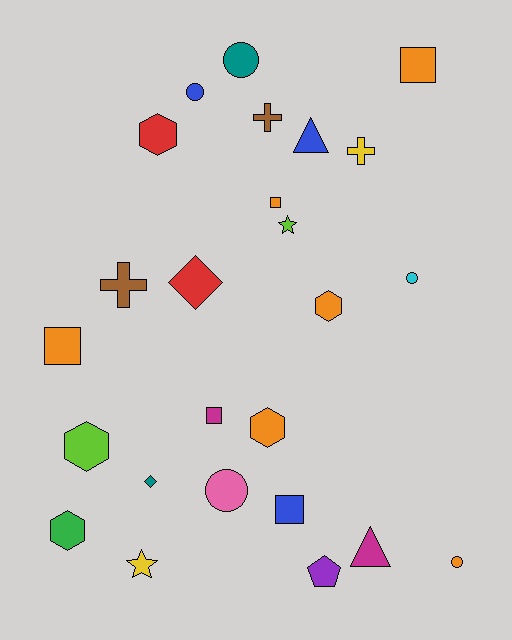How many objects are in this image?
There are 25 objects.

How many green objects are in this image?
There is 1 green object.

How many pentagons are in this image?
There is 1 pentagon.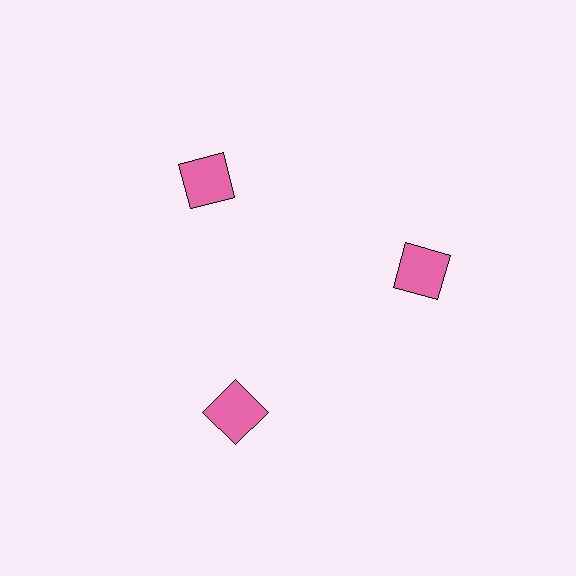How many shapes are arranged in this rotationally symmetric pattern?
There are 3 shapes, arranged in 3 groups of 1.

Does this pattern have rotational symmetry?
Yes, this pattern has 3-fold rotational symmetry. It looks the same after rotating 120 degrees around the center.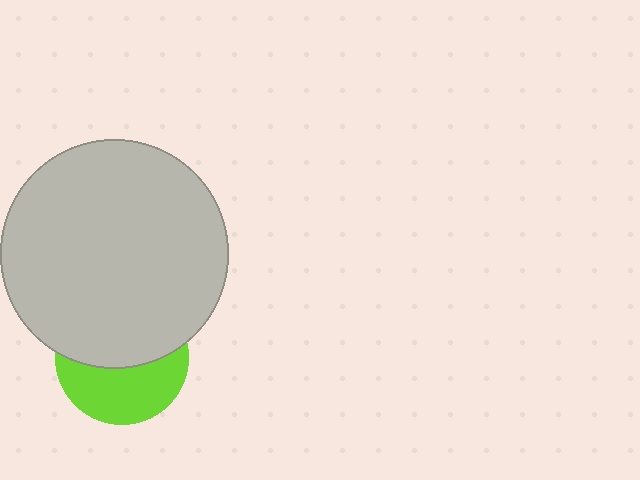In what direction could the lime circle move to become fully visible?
The lime circle could move down. That would shift it out from behind the light gray circle entirely.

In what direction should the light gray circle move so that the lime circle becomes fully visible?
The light gray circle should move up. That is the shortest direction to clear the overlap and leave the lime circle fully visible.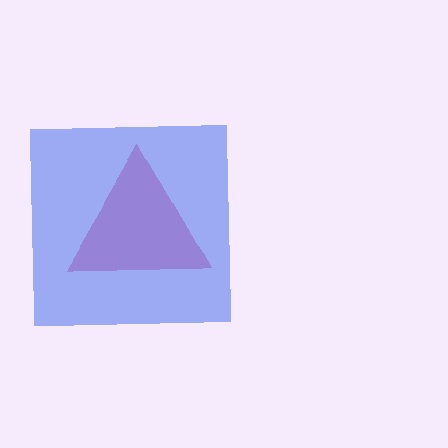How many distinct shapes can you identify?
There are 2 distinct shapes: a pink triangle, a blue square.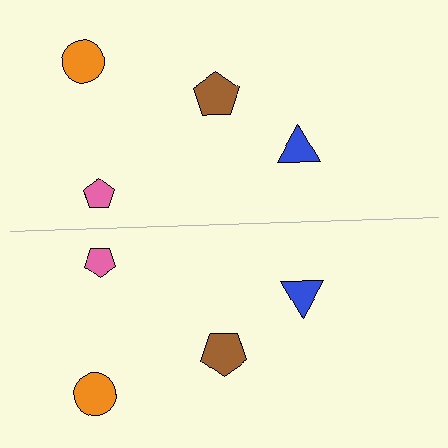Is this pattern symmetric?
Yes, this pattern has bilateral (reflection) symmetry.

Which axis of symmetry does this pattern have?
The pattern has a horizontal axis of symmetry running through the center of the image.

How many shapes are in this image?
There are 8 shapes in this image.